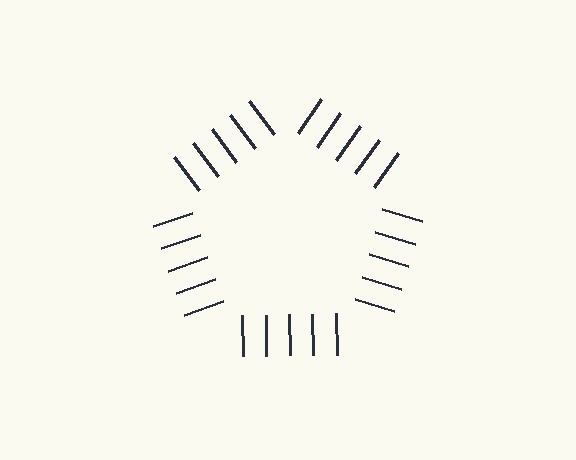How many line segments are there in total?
25 — 5 along each of the 5 edges.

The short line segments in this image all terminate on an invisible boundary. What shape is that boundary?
An illusory pentagon — the line segments terminate on its edges but no continuous stroke is drawn.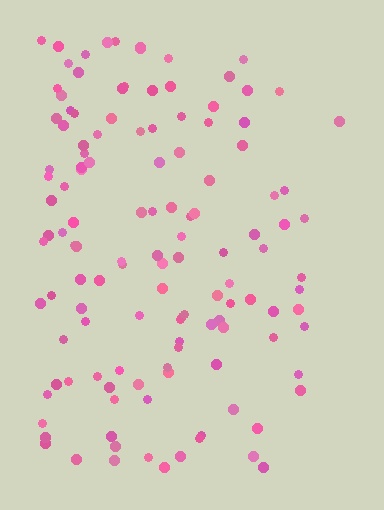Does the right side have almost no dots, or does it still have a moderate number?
Still a moderate number, just noticeably fewer than the left.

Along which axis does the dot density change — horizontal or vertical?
Horizontal.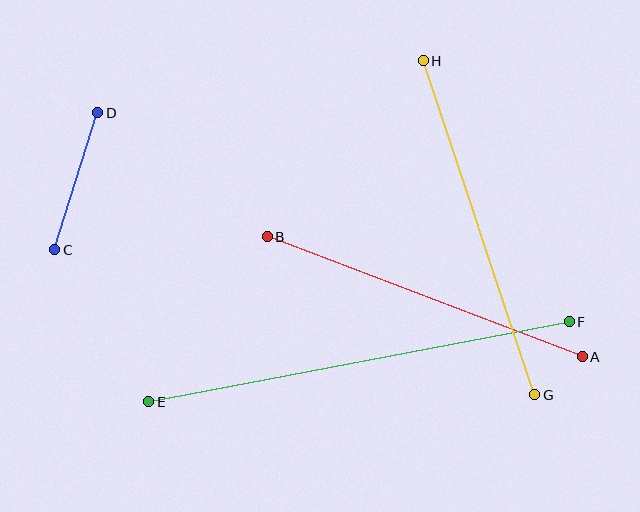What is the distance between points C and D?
The distance is approximately 144 pixels.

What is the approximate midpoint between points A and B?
The midpoint is at approximately (425, 297) pixels.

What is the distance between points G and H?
The distance is approximately 353 pixels.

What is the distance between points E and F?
The distance is approximately 428 pixels.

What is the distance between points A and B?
The distance is approximately 337 pixels.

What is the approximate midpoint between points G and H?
The midpoint is at approximately (479, 228) pixels.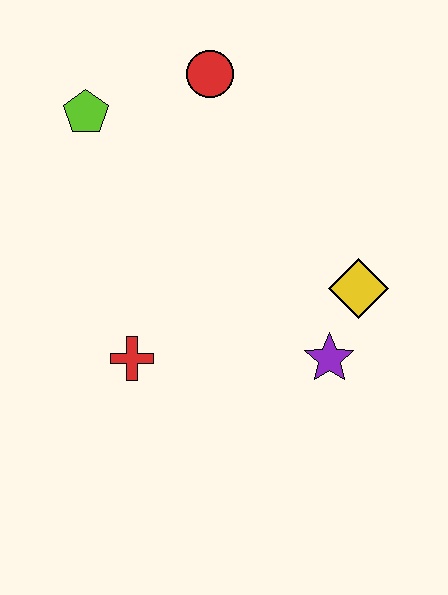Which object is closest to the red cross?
The purple star is closest to the red cross.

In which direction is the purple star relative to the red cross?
The purple star is to the right of the red cross.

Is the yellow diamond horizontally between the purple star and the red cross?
No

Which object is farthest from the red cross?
The red circle is farthest from the red cross.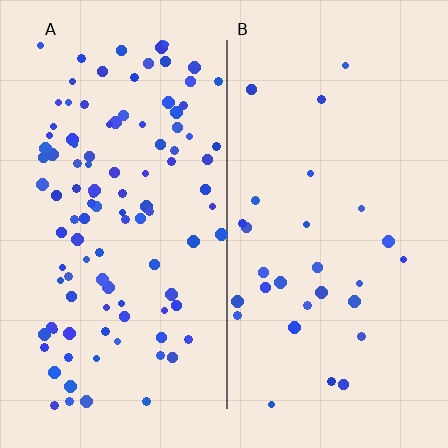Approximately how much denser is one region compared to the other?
Approximately 3.6× — region A over region B.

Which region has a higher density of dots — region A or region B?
A (the left).